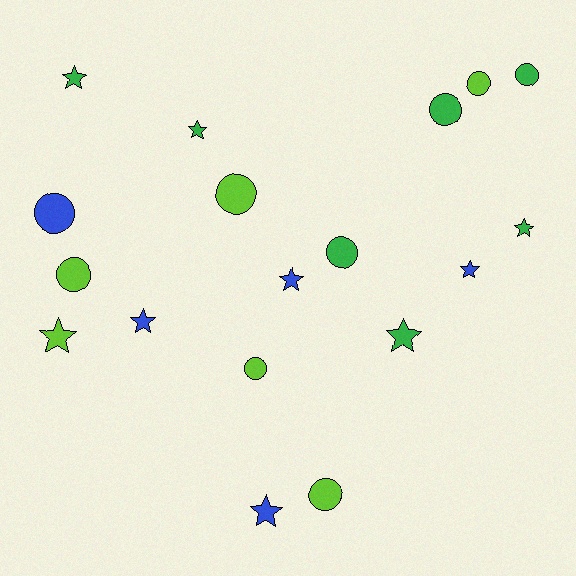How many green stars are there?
There are 4 green stars.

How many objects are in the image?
There are 18 objects.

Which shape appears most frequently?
Star, with 9 objects.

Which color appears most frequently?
Green, with 7 objects.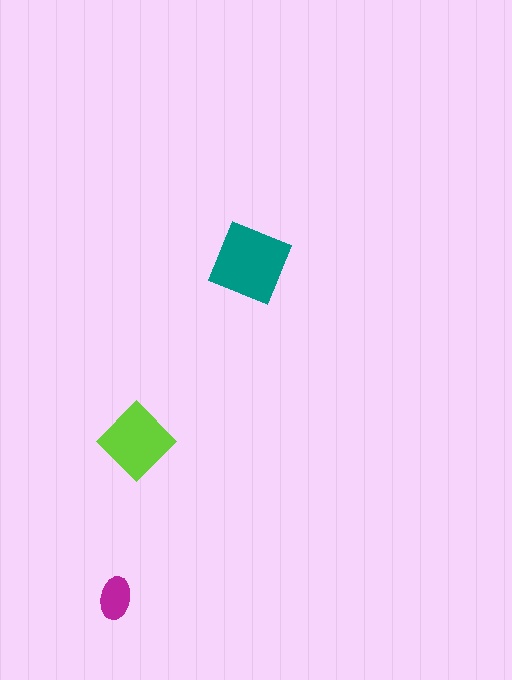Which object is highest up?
The teal square is topmost.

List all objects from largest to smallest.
The teal square, the lime diamond, the magenta ellipse.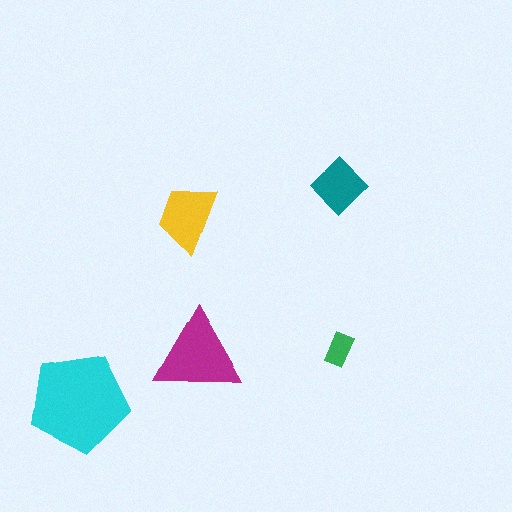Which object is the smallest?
The green rectangle.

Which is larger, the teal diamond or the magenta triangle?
The magenta triangle.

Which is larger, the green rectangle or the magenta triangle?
The magenta triangle.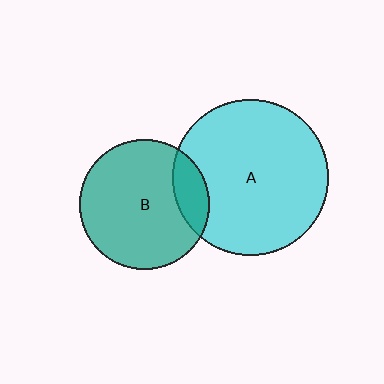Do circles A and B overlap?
Yes.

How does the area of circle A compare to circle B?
Approximately 1.4 times.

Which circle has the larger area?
Circle A (cyan).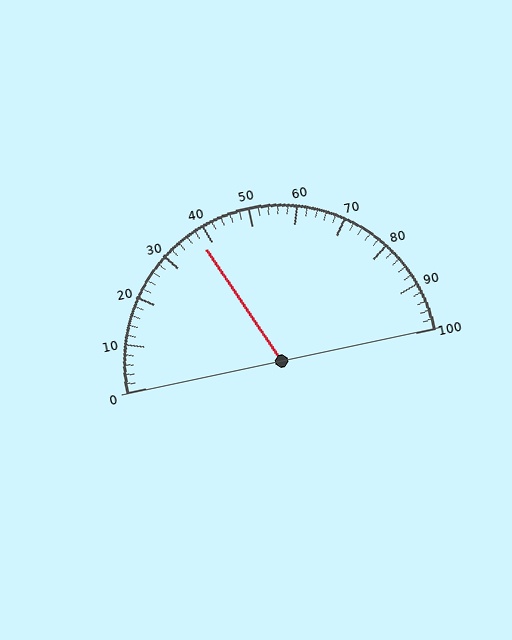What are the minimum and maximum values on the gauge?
The gauge ranges from 0 to 100.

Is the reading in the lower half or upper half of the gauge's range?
The reading is in the lower half of the range (0 to 100).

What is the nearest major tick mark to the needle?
The nearest major tick mark is 40.